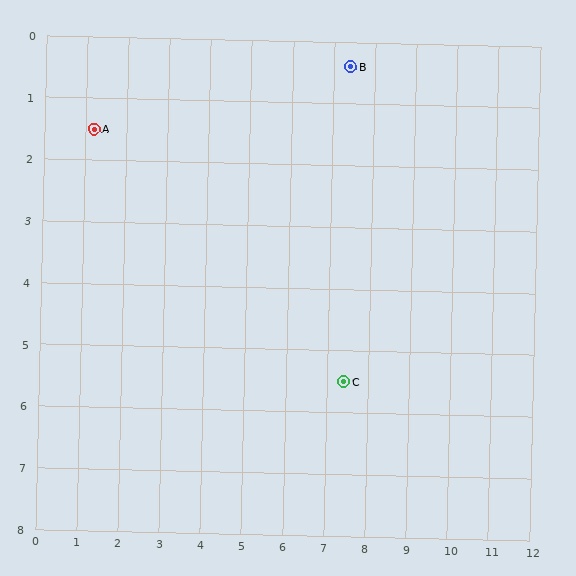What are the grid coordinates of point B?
Point B is at approximately (7.4, 0.4).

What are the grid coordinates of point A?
Point A is at approximately (1.2, 1.5).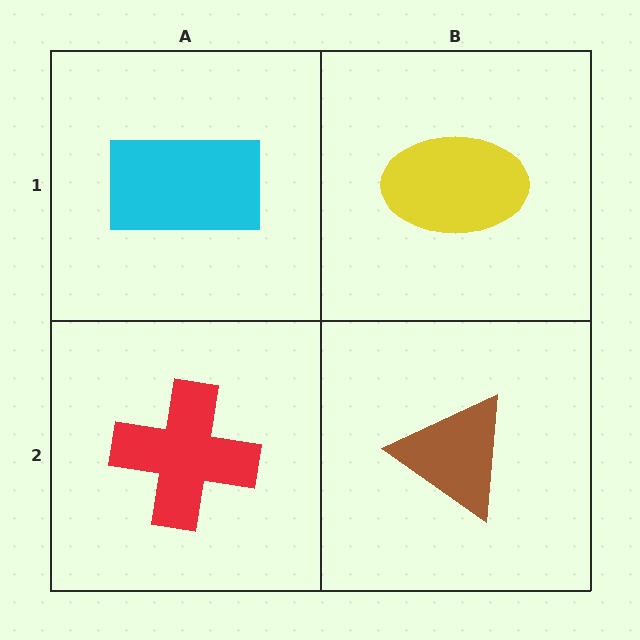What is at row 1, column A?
A cyan rectangle.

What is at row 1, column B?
A yellow ellipse.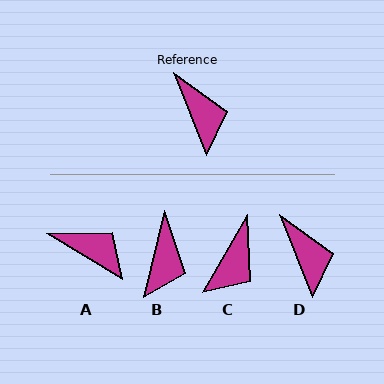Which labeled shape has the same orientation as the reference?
D.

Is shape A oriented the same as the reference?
No, it is off by about 37 degrees.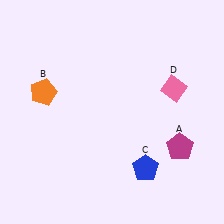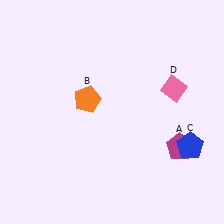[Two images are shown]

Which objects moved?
The objects that moved are: the orange pentagon (B), the blue pentagon (C).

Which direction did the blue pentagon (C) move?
The blue pentagon (C) moved right.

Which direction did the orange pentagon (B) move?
The orange pentagon (B) moved right.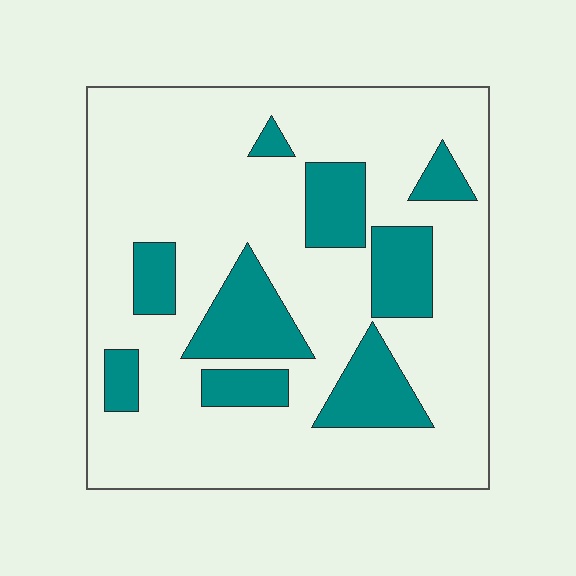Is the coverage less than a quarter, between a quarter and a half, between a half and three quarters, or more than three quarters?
Less than a quarter.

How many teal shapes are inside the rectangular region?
9.